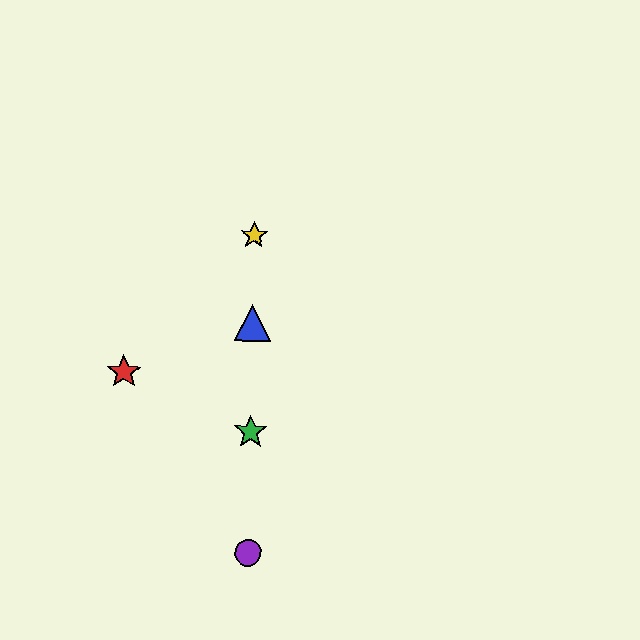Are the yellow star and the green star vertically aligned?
Yes, both are at x≈254.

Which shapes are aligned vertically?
The blue triangle, the green star, the yellow star, the purple circle are aligned vertically.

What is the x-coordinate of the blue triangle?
The blue triangle is at x≈252.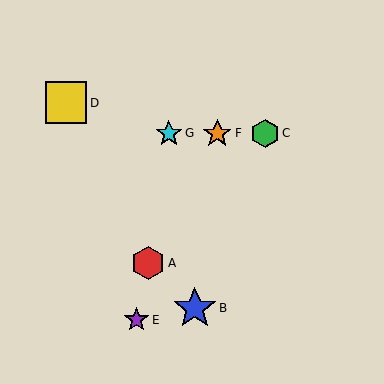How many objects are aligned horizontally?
3 objects (C, F, G) are aligned horizontally.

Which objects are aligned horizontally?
Objects C, F, G are aligned horizontally.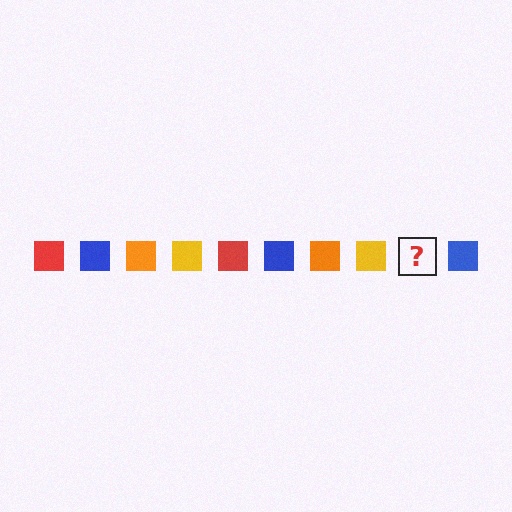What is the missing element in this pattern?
The missing element is a red square.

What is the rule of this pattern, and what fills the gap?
The rule is that the pattern cycles through red, blue, orange, yellow squares. The gap should be filled with a red square.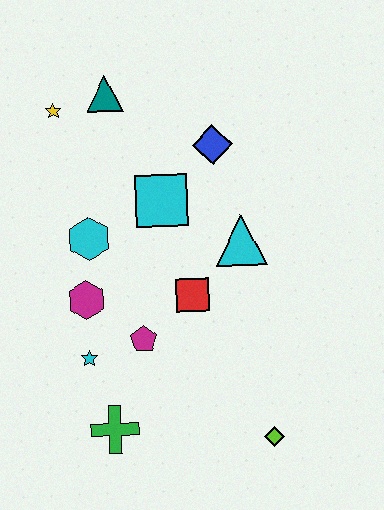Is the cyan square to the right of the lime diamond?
No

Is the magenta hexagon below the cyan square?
Yes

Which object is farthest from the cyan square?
The lime diamond is farthest from the cyan square.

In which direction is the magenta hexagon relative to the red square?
The magenta hexagon is to the left of the red square.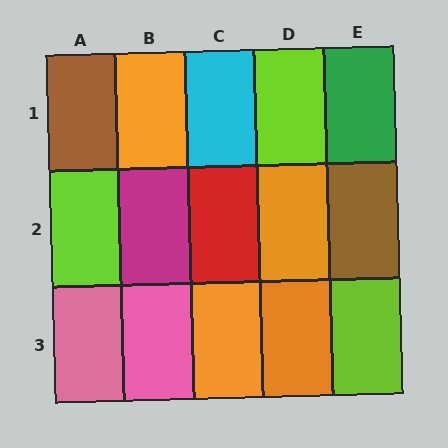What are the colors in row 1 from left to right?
Brown, orange, cyan, lime, green.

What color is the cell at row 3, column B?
Pink.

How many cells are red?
1 cell is red.